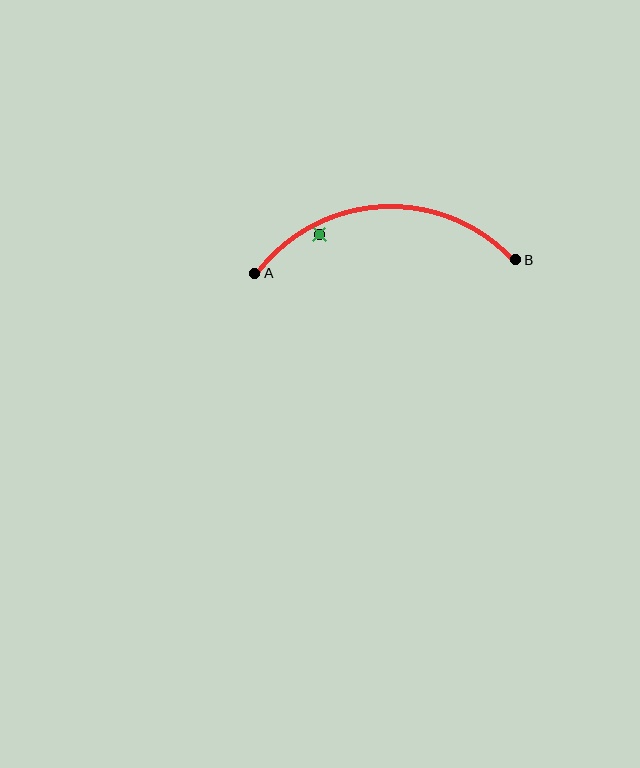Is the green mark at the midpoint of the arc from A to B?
No — the green mark does not lie on the arc at all. It sits slightly inside the curve.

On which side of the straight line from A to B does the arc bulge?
The arc bulges above the straight line connecting A and B.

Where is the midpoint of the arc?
The arc midpoint is the point on the curve farthest from the straight line joining A and B. It sits above that line.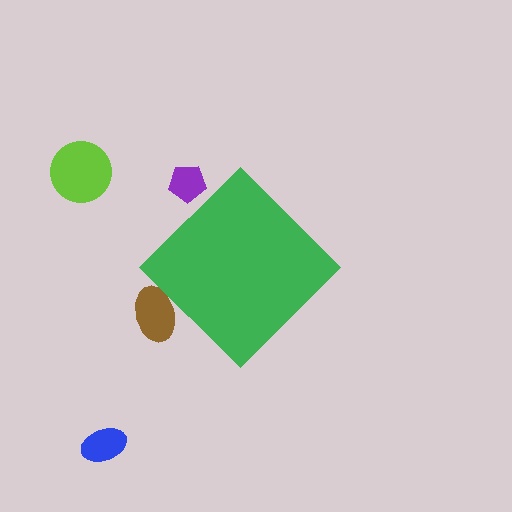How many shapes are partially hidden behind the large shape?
2 shapes are partially hidden.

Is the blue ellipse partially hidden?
No, the blue ellipse is fully visible.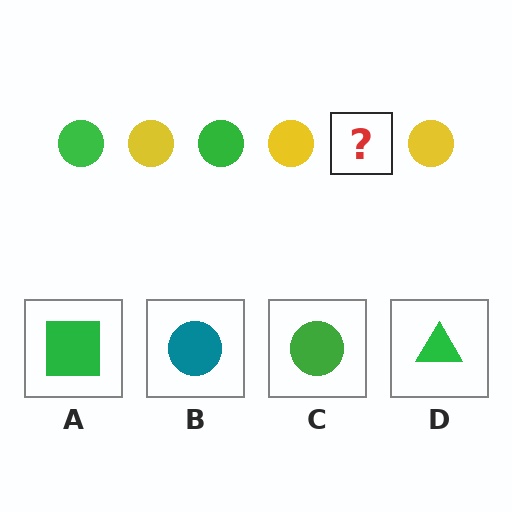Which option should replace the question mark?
Option C.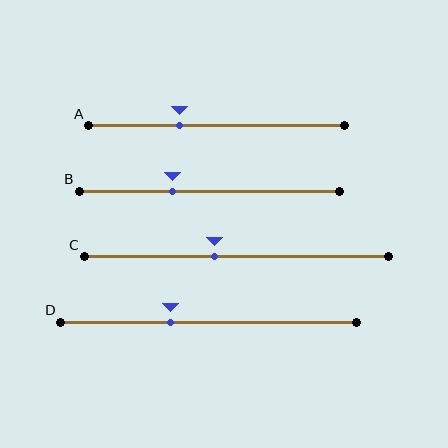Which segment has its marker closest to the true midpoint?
Segment C has its marker closest to the true midpoint.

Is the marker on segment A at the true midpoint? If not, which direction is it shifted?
No, the marker on segment A is shifted to the left by about 15% of the segment length.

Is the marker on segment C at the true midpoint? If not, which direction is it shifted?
No, the marker on segment C is shifted to the left by about 7% of the segment length.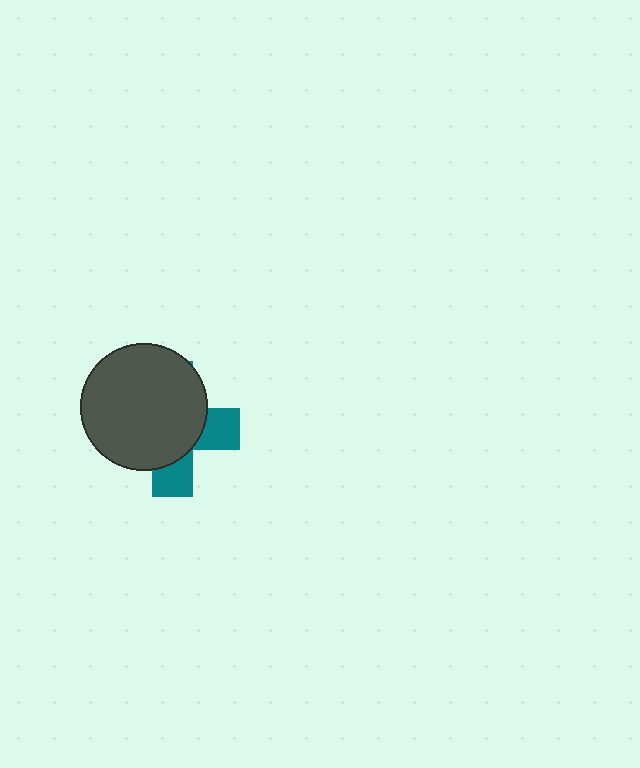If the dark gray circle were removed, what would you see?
You would see the complete teal cross.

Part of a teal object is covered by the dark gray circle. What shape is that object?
It is a cross.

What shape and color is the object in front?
The object in front is a dark gray circle.